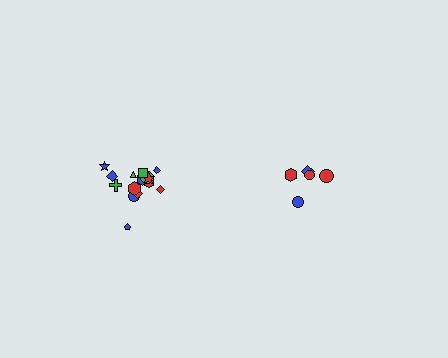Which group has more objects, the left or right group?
The left group.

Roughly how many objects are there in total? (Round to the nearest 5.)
Roughly 20 objects in total.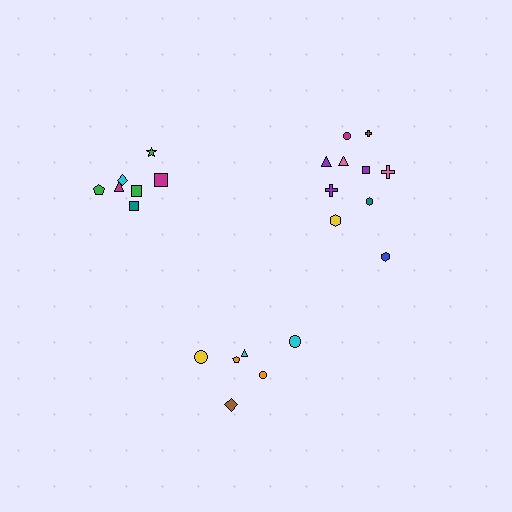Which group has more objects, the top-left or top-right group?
The top-right group.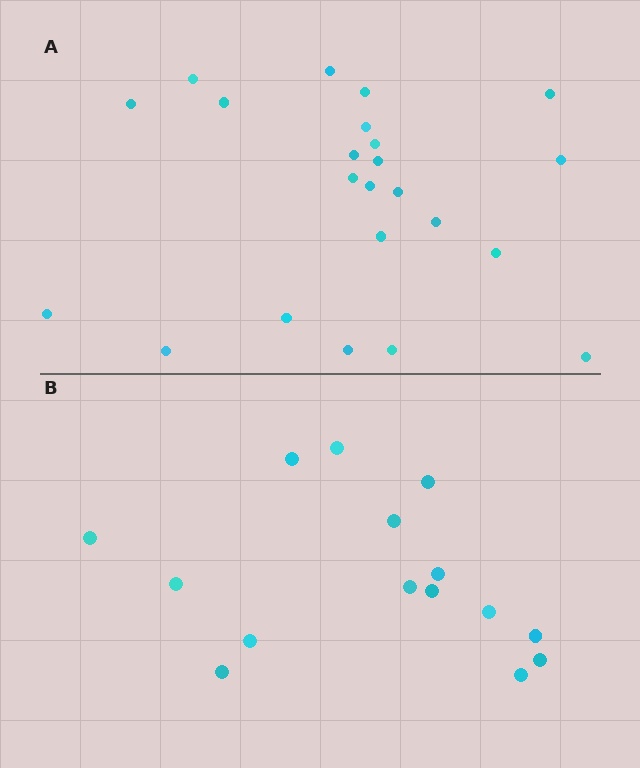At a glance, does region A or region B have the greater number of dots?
Region A (the top region) has more dots.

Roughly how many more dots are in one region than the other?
Region A has roughly 8 or so more dots than region B.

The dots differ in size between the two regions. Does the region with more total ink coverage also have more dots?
No. Region B has more total ink coverage because its dots are larger, but region A actually contains more individual dots. Total area can be misleading — the number of items is what matters here.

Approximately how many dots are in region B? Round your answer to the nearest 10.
About 20 dots. (The exact count is 15, which rounds to 20.)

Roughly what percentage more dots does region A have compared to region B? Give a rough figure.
About 55% more.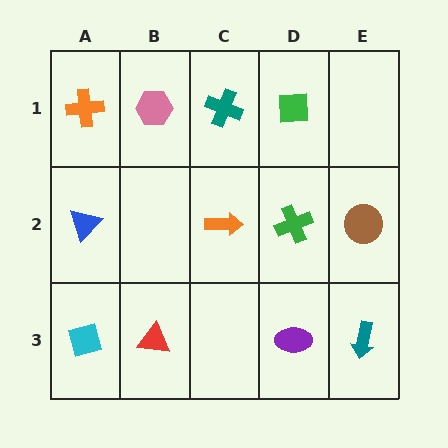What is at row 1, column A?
An orange cross.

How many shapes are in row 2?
4 shapes.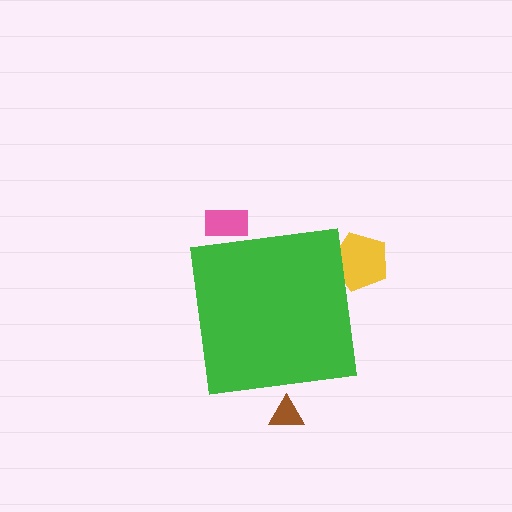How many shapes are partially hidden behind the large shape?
3 shapes are partially hidden.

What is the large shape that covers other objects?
A green square.